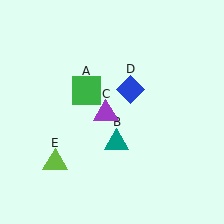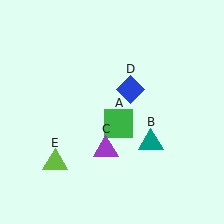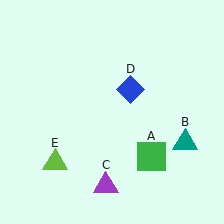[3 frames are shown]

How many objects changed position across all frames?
3 objects changed position: green square (object A), teal triangle (object B), purple triangle (object C).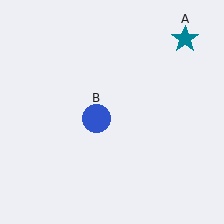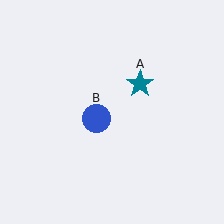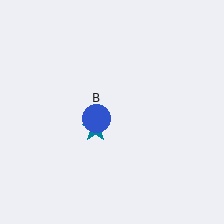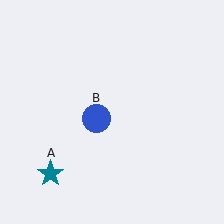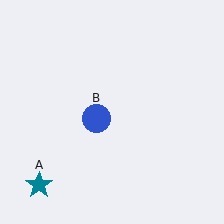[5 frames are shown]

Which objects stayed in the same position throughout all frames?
Blue circle (object B) remained stationary.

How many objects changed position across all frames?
1 object changed position: teal star (object A).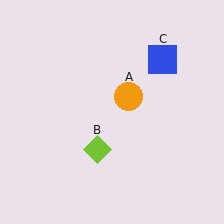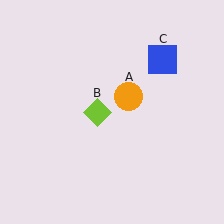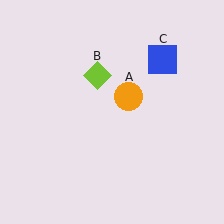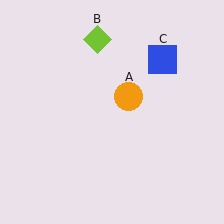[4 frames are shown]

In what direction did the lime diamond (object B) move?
The lime diamond (object B) moved up.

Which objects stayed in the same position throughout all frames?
Orange circle (object A) and blue square (object C) remained stationary.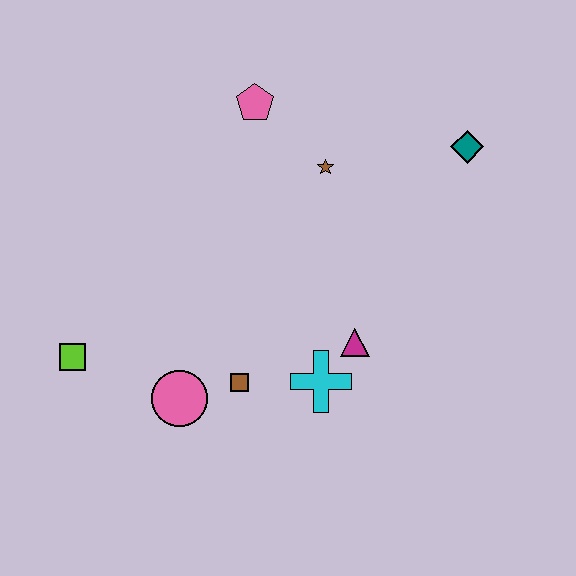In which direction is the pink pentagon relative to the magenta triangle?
The pink pentagon is above the magenta triangle.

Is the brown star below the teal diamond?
Yes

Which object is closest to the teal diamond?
The brown star is closest to the teal diamond.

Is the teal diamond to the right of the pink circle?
Yes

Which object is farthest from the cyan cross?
The pink pentagon is farthest from the cyan cross.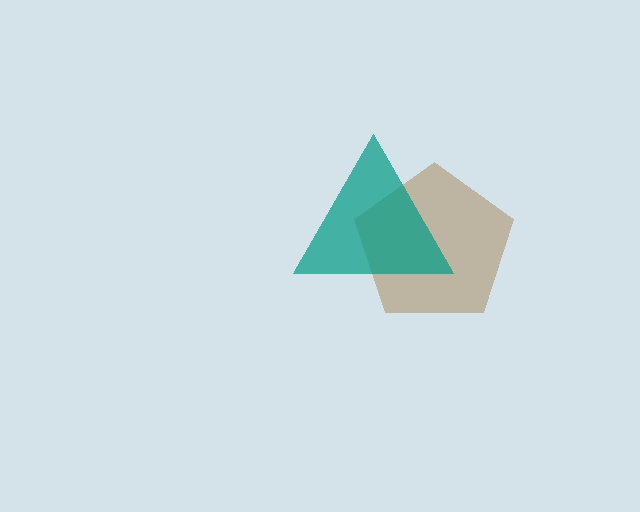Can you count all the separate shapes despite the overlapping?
Yes, there are 2 separate shapes.